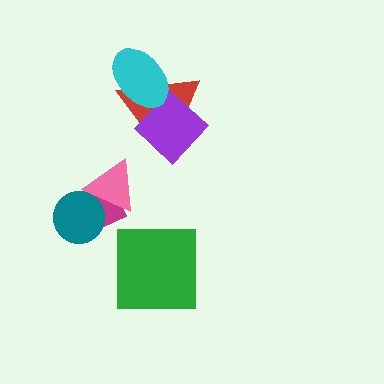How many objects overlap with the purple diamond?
2 objects overlap with the purple diamond.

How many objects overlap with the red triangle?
2 objects overlap with the red triangle.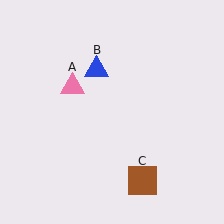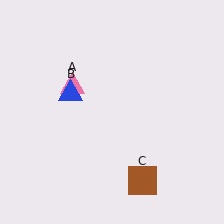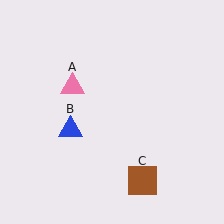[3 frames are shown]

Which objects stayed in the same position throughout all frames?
Pink triangle (object A) and brown square (object C) remained stationary.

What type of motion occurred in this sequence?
The blue triangle (object B) rotated counterclockwise around the center of the scene.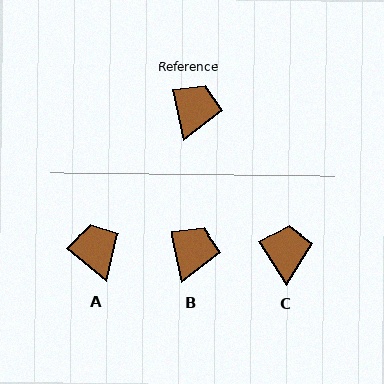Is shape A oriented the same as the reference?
No, it is off by about 39 degrees.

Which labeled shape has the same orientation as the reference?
B.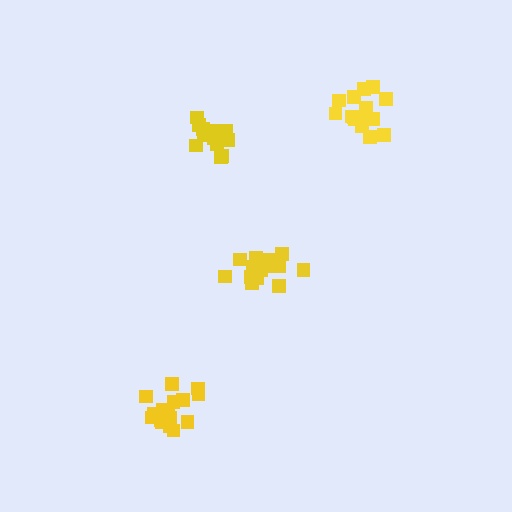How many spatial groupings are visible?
There are 4 spatial groupings.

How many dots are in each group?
Group 1: 14 dots, Group 2: 15 dots, Group 3: 16 dots, Group 4: 13 dots (58 total).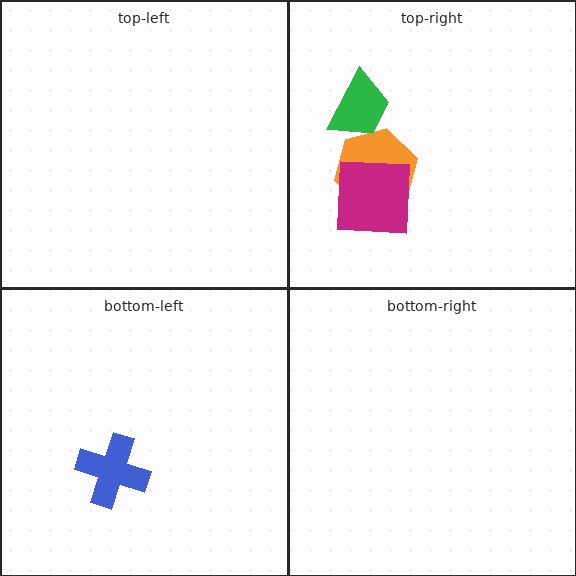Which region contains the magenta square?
The top-right region.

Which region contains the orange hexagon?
The top-right region.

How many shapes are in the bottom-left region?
1.